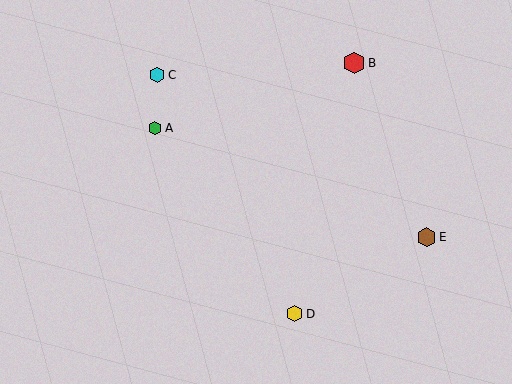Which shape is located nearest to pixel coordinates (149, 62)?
The cyan hexagon (labeled C) at (157, 75) is nearest to that location.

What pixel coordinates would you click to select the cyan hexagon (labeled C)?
Click at (157, 75) to select the cyan hexagon C.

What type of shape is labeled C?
Shape C is a cyan hexagon.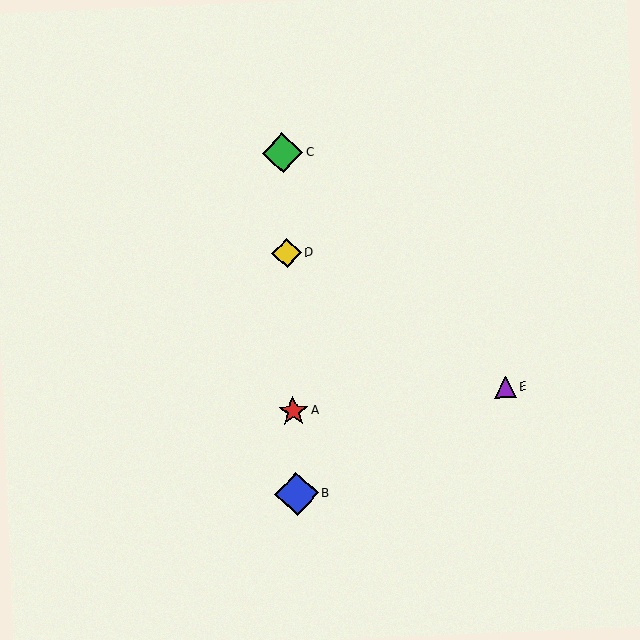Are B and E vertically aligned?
No, B is at x≈297 and E is at x≈505.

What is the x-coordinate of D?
Object D is at x≈287.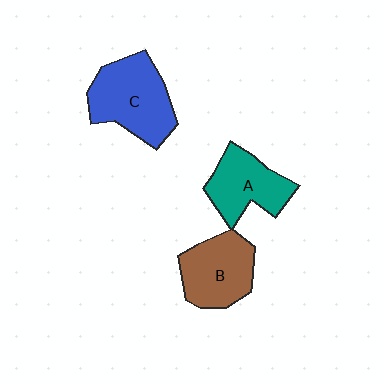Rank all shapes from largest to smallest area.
From largest to smallest: C (blue), B (brown), A (teal).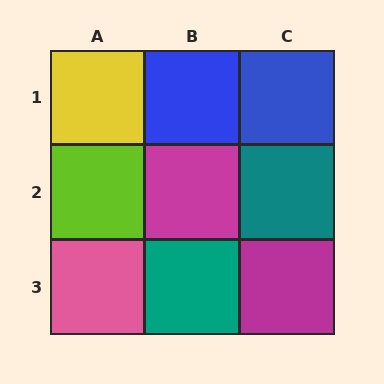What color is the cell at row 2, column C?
Teal.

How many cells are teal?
2 cells are teal.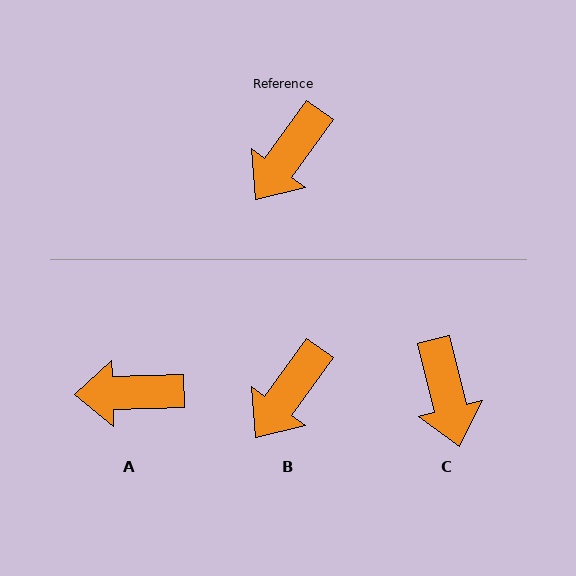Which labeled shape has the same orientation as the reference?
B.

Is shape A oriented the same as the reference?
No, it is off by about 52 degrees.